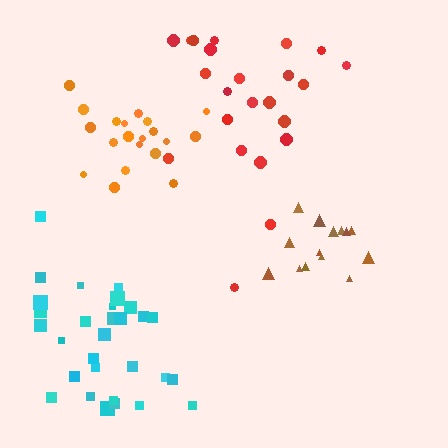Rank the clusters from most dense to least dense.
brown, orange, cyan, red.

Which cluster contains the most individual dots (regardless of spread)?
Cyan (30).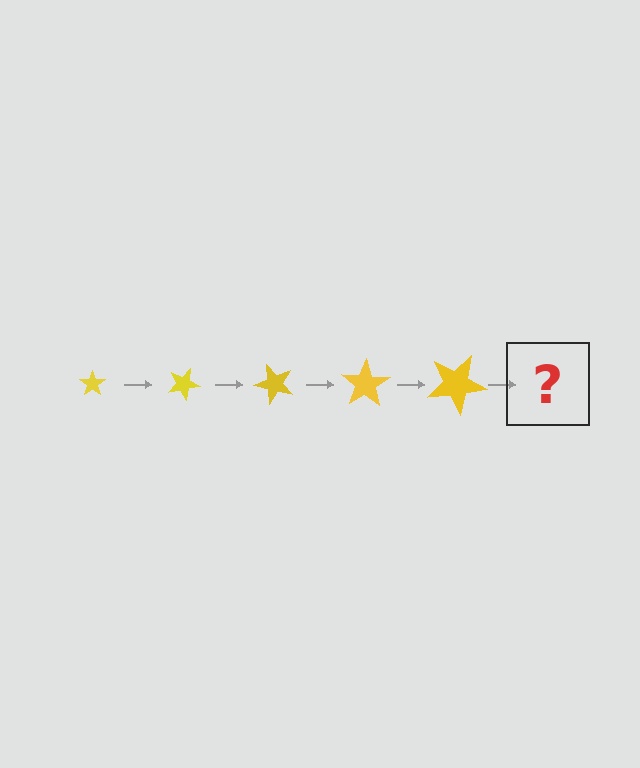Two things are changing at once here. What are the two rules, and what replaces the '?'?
The two rules are that the star grows larger each step and it rotates 25 degrees each step. The '?' should be a star, larger than the previous one and rotated 125 degrees from the start.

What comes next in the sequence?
The next element should be a star, larger than the previous one and rotated 125 degrees from the start.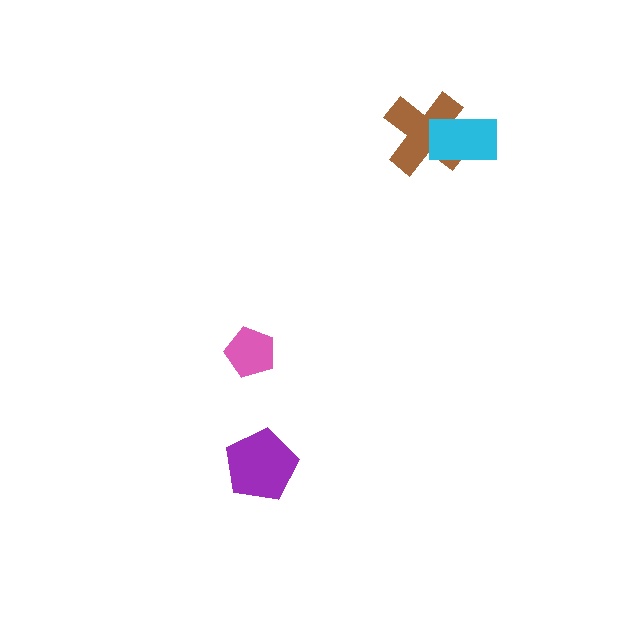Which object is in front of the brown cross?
The cyan rectangle is in front of the brown cross.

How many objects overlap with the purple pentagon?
0 objects overlap with the purple pentagon.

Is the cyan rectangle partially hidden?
No, no other shape covers it.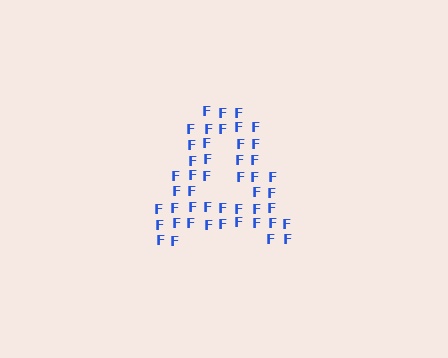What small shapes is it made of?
It is made of small letter F's.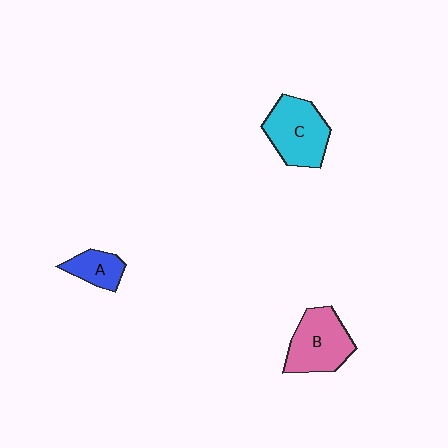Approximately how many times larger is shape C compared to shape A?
Approximately 2.0 times.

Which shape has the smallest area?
Shape A (blue).